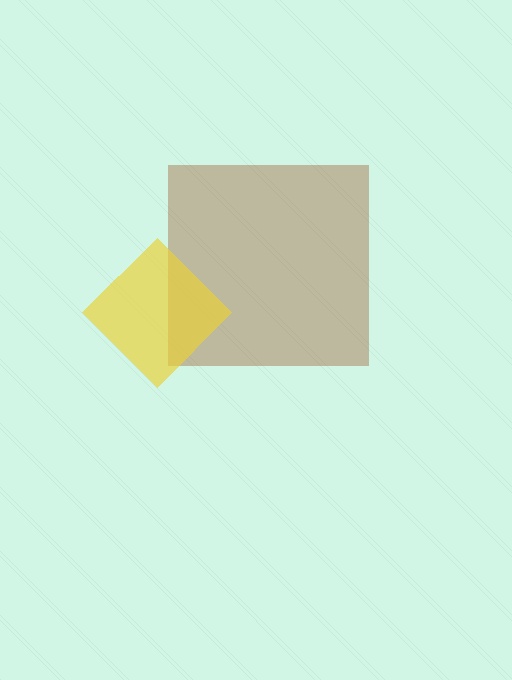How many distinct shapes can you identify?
There are 2 distinct shapes: a brown square, a yellow diamond.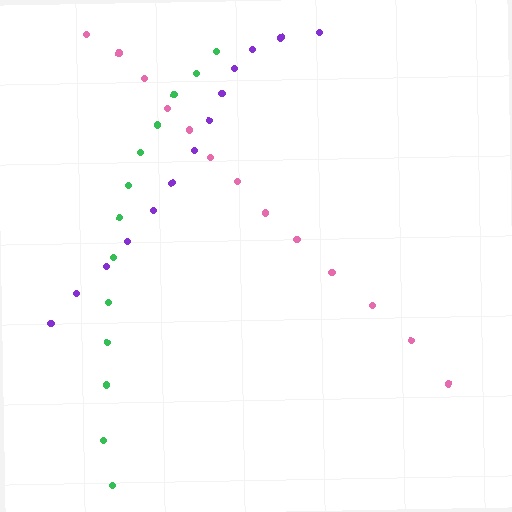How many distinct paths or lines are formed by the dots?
There are 3 distinct paths.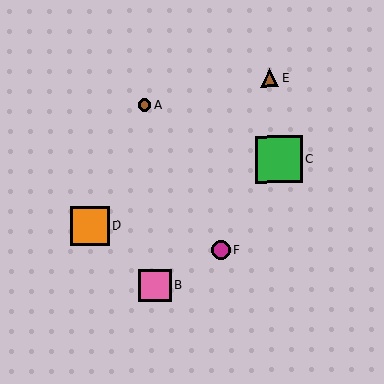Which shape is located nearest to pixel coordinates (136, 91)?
The brown circle (labeled A) at (145, 105) is nearest to that location.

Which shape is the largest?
The green square (labeled C) is the largest.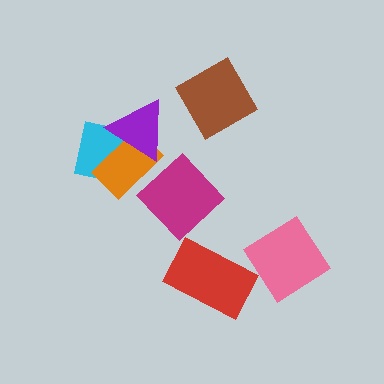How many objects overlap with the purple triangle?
2 objects overlap with the purple triangle.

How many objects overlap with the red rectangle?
0 objects overlap with the red rectangle.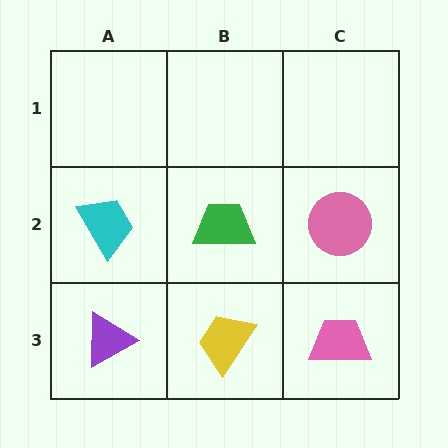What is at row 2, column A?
A cyan trapezoid.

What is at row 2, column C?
A pink circle.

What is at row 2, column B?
A green trapezoid.